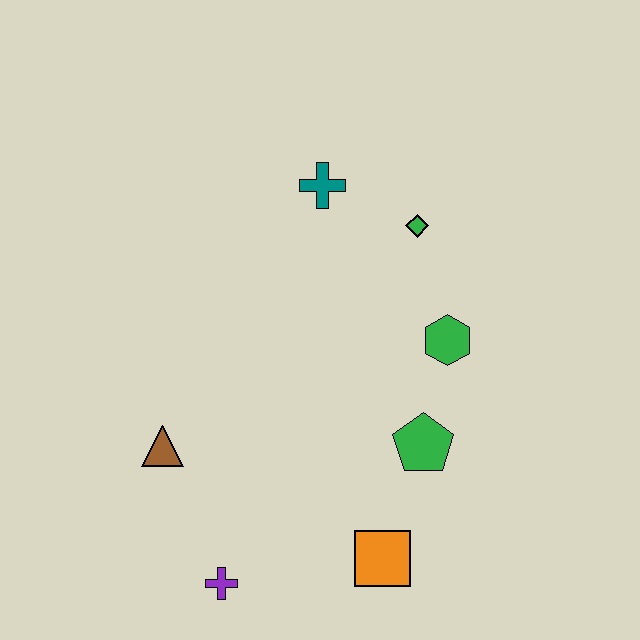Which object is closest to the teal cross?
The green diamond is closest to the teal cross.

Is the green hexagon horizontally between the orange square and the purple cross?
No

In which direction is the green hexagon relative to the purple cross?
The green hexagon is above the purple cross.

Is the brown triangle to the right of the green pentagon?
No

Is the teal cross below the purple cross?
No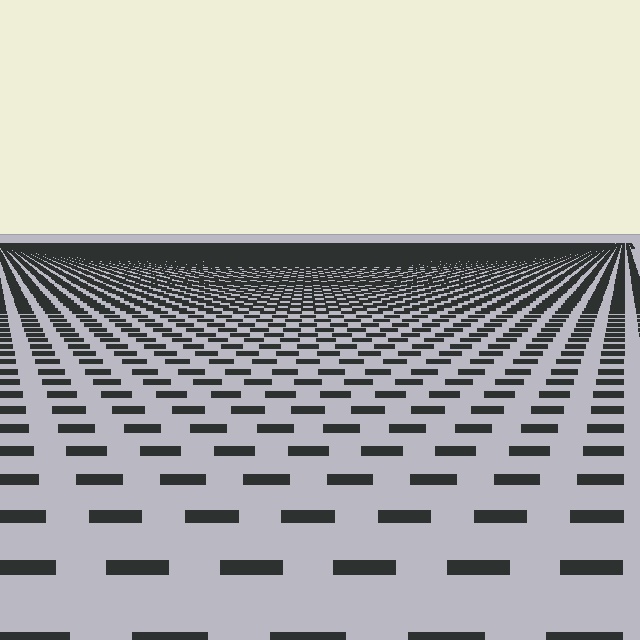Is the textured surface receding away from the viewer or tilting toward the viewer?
The surface is receding away from the viewer. Texture elements get smaller and denser toward the top.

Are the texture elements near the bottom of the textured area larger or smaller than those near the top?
Larger. Near the bottom, elements are closer to the viewer and appear at a bigger on-screen size.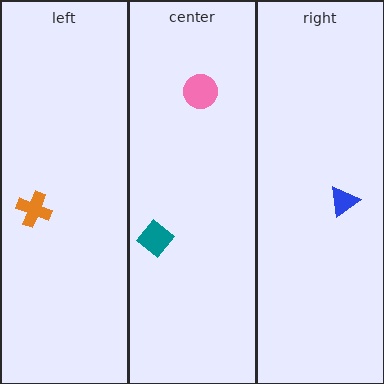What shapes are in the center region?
The teal diamond, the pink circle.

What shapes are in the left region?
The orange cross.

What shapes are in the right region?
The blue triangle.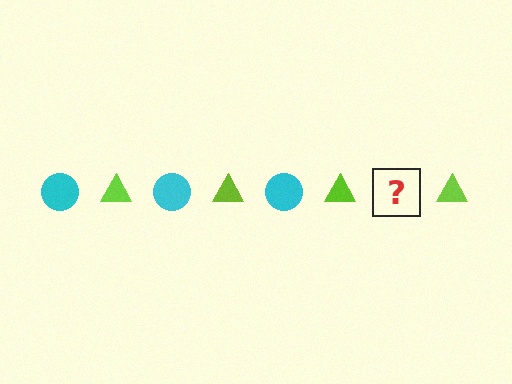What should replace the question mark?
The question mark should be replaced with a cyan circle.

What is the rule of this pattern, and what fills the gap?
The rule is that the pattern alternates between cyan circle and lime triangle. The gap should be filled with a cyan circle.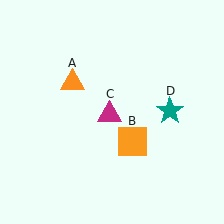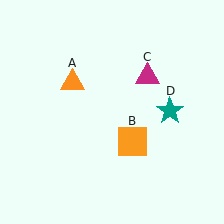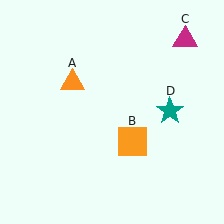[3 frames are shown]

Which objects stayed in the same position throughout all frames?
Orange triangle (object A) and orange square (object B) and teal star (object D) remained stationary.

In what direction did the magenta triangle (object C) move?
The magenta triangle (object C) moved up and to the right.